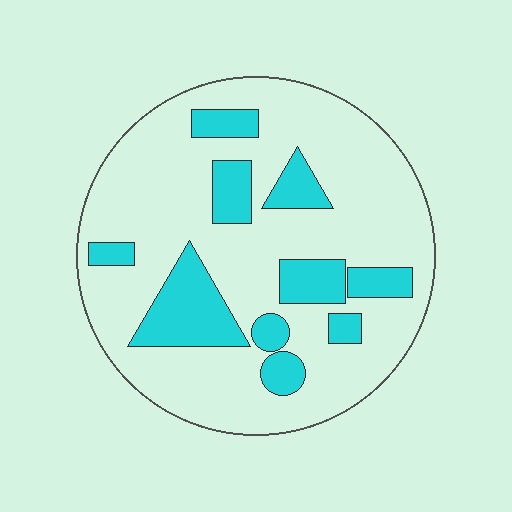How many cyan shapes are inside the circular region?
10.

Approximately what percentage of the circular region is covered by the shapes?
Approximately 25%.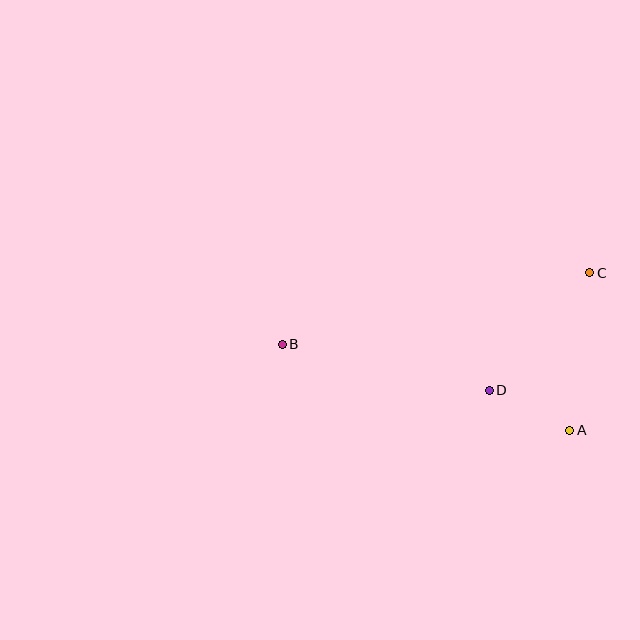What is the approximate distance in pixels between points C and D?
The distance between C and D is approximately 155 pixels.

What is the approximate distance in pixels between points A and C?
The distance between A and C is approximately 159 pixels.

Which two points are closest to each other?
Points A and D are closest to each other.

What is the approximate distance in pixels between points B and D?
The distance between B and D is approximately 212 pixels.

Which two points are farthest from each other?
Points B and C are farthest from each other.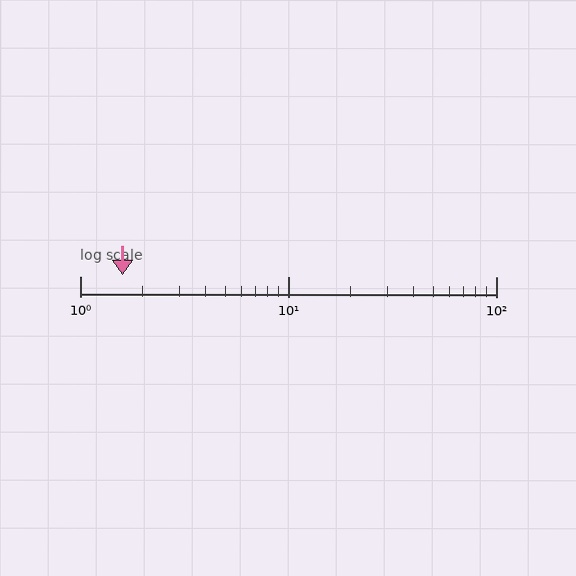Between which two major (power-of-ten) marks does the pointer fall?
The pointer is between 1 and 10.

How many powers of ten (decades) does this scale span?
The scale spans 2 decades, from 1 to 100.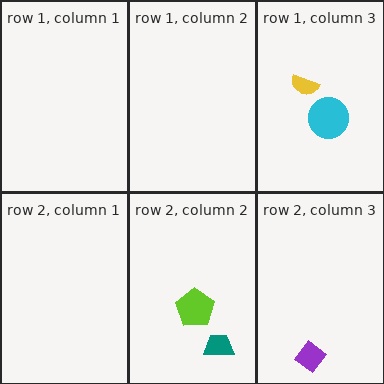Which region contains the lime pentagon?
The row 2, column 2 region.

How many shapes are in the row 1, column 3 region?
2.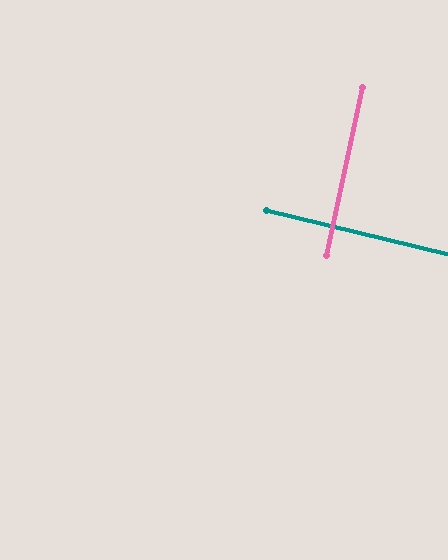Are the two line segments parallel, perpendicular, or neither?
Perpendicular — they meet at approximately 88°.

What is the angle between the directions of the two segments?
Approximately 88 degrees.